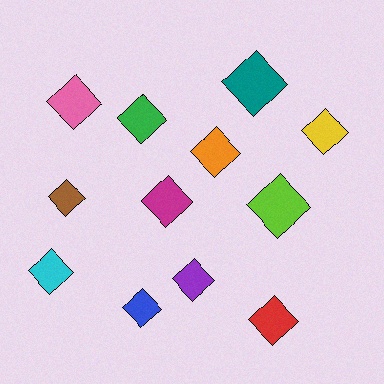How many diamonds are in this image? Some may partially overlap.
There are 12 diamonds.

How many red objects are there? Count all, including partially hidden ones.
There is 1 red object.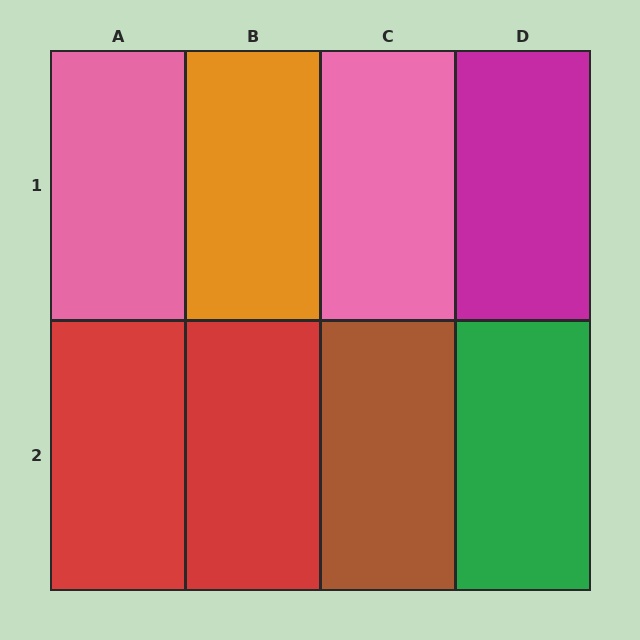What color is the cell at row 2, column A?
Red.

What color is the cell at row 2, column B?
Red.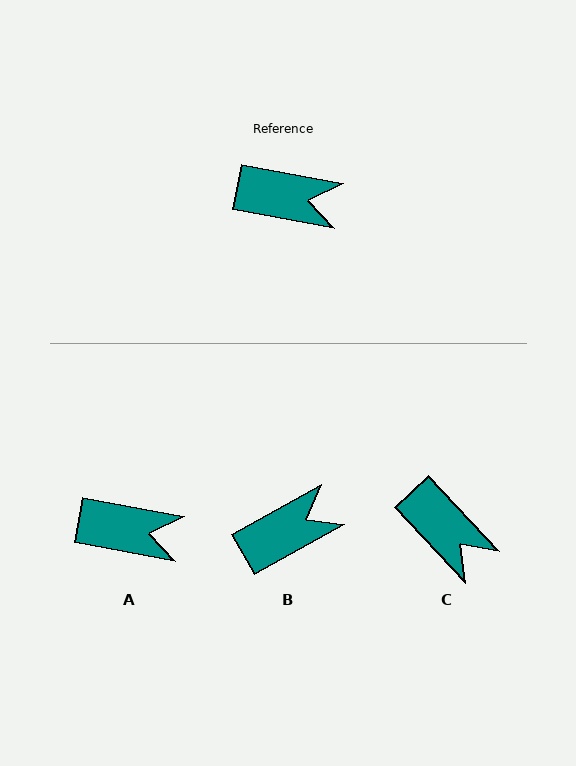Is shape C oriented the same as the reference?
No, it is off by about 36 degrees.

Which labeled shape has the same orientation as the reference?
A.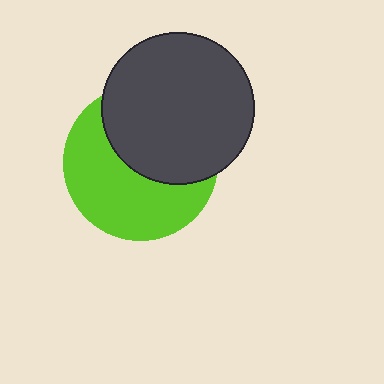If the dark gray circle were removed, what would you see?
You would see the complete lime circle.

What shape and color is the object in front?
The object in front is a dark gray circle.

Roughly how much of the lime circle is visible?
About half of it is visible (roughly 53%).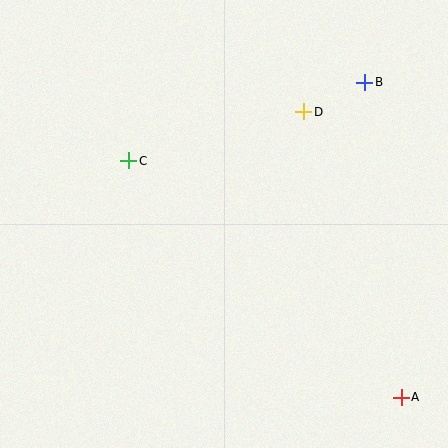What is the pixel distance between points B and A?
The distance between B and A is 317 pixels.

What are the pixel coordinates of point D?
Point D is at (304, 112).